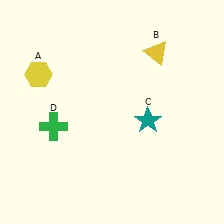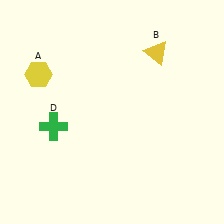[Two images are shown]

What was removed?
The teal star (C) was removed in Image 2.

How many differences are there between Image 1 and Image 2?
There is 1 difference between the two images.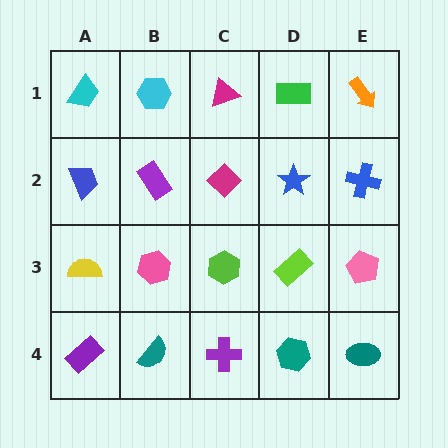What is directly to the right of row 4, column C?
A teal hexagon.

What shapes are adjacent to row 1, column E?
A blue cross (row 2, column E), a green rectangle (row 1, column D).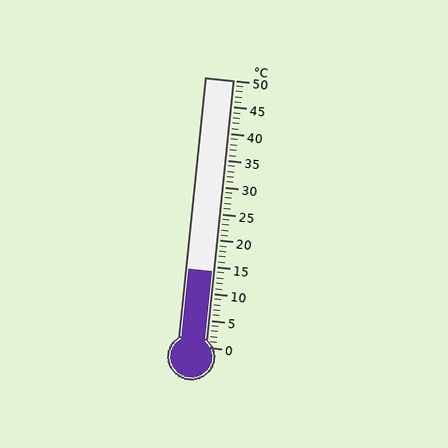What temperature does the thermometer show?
The thermometer shows approximately 14°C.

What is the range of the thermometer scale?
The thermometer scale ranges from 0°C to 50°C.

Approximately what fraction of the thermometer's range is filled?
The thermometer is filled to approximately 30% of its range.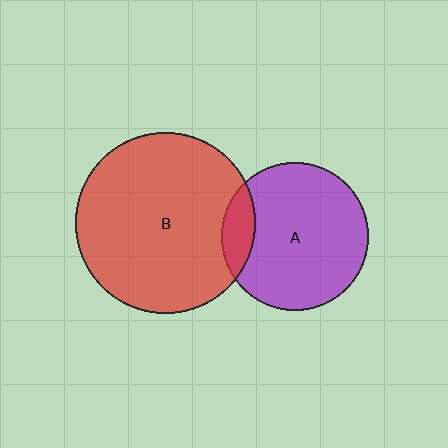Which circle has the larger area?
Circle B (red).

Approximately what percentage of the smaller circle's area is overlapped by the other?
Approximately 15%.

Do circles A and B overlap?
Yes.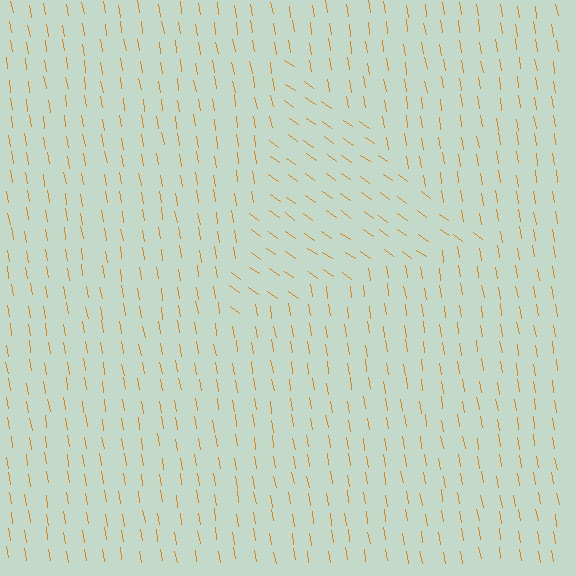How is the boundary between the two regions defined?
The boundary is defined purely by a change in line orientation (approximately 45 degrees difference). All lines are the same color and thickness.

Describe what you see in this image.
The image is filled with small orange line segments. A triangle region in the image has lines oriented differently from the surrounding lines, creating a visible texture boundary.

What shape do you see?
I see a triangle.